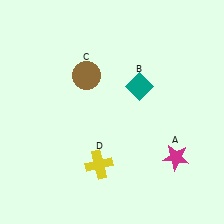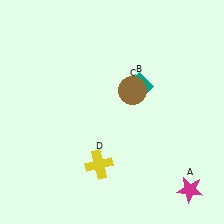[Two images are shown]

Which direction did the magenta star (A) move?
The magenta star (A) moved down.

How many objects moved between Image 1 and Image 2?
2 objects moved between the two images.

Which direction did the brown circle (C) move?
The brown circle (C) moved right.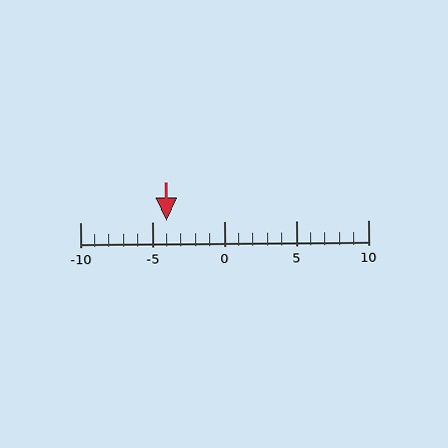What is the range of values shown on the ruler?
The ruler shows values from -10 to 10.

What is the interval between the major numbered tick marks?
The major tick marks are spaced 5 units apart.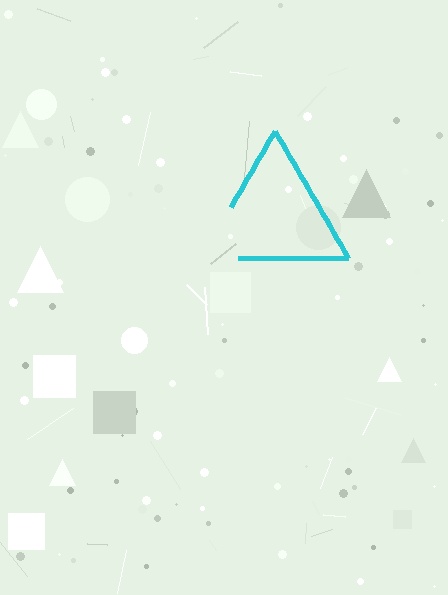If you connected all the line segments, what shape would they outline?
They would outline a triangle.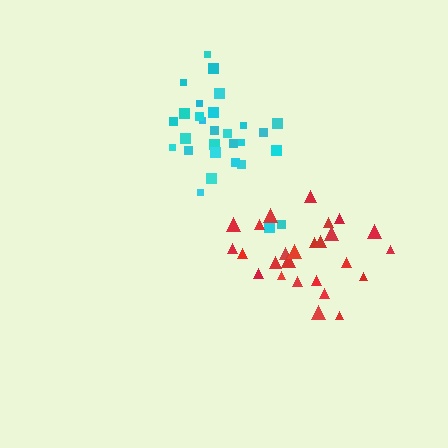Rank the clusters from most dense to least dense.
red, cyan.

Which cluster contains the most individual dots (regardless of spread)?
Cyan (29).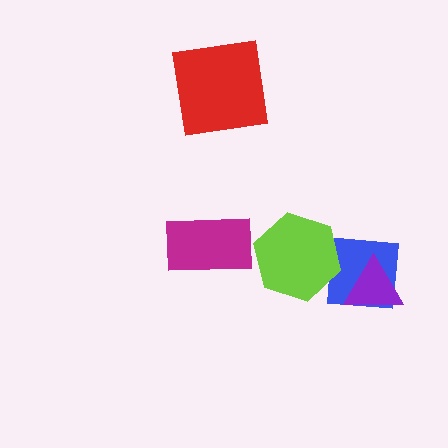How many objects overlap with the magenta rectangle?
0 objects overlap with the magenta rectangle.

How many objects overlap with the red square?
0 objects overlap with the red square.